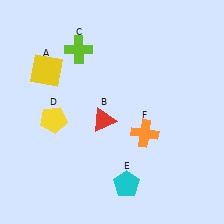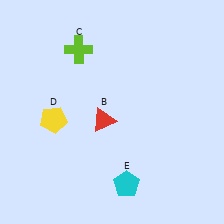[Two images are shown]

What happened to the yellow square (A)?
The yellow square (A) was removed in Image 2. It was in the top-left area of Image 1.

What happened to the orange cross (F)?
The orange cross (F) was removed in Image 2. It was in the bottom-right area of Image 1.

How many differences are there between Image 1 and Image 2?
There are 2 differences between the two images.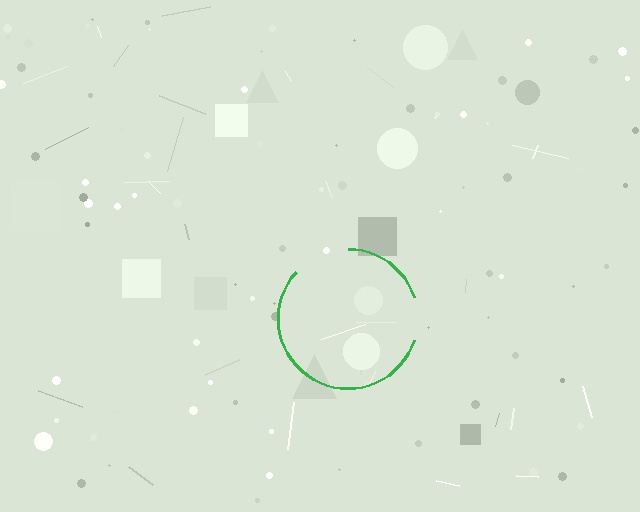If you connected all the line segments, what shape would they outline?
They would outline a circle.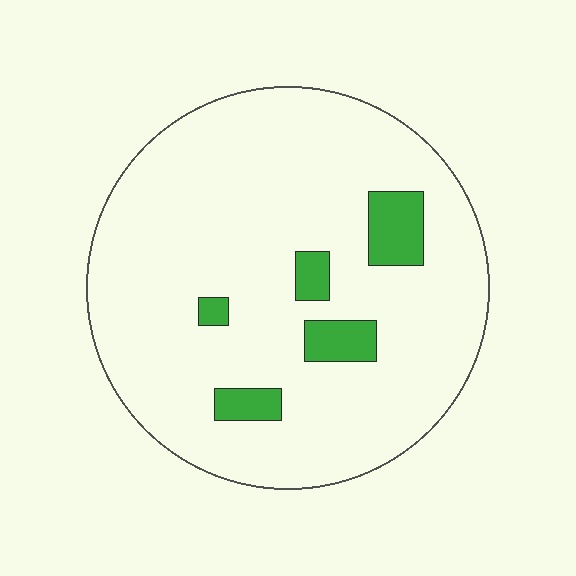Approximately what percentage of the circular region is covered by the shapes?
Approximately 10%.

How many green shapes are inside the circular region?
5.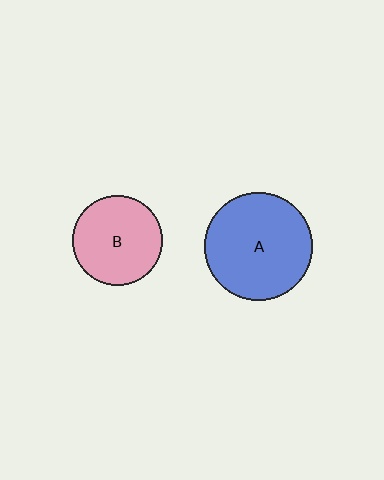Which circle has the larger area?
Circle A (blue).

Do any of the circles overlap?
No, none of the circles overlap.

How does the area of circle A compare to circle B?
Approximately 1.5 times.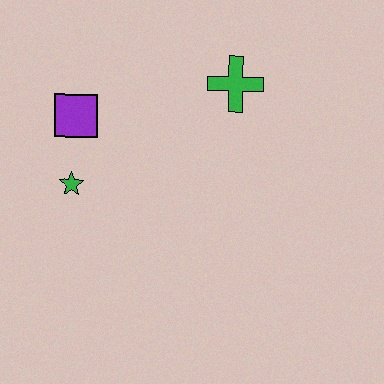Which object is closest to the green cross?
The purple square is closest to the green cross.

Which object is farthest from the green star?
The green cross is farthest from the green star.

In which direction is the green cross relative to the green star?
The green cross is to the right of the green star.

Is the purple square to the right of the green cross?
No